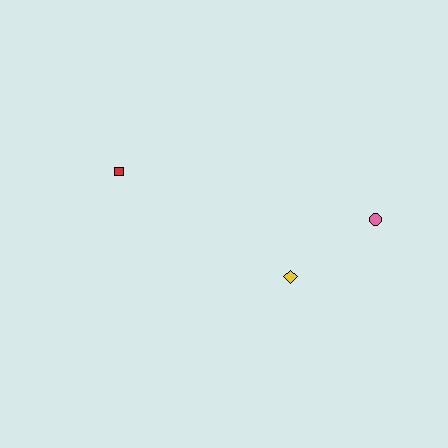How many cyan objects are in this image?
There are no cyan objects.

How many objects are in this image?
There are 3 objects.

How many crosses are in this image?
There are no crosses.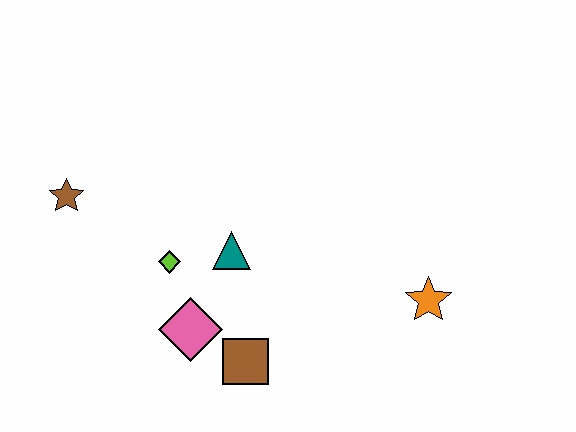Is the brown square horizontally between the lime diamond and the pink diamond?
No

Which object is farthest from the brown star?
The orange star is farthest from the brown star.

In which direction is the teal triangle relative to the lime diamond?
The teal triangle is to the right of the lime diamond.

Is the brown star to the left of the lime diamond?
Yes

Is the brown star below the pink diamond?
No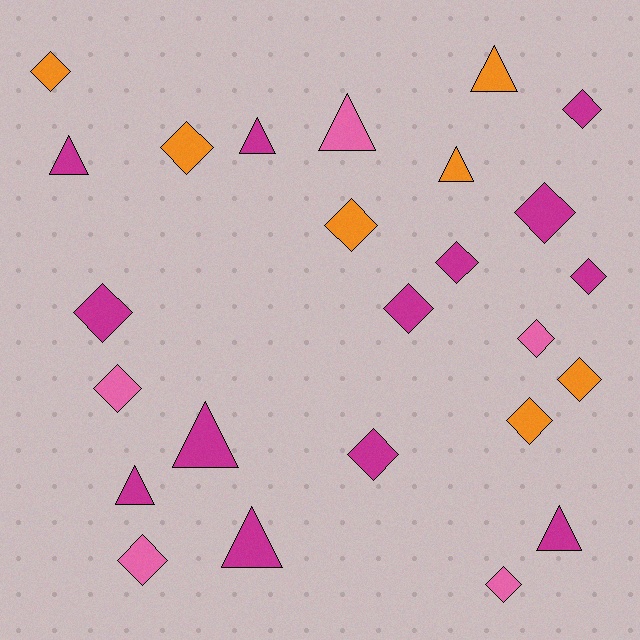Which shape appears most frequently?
Diamond, with 16 objects.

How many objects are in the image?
There are 25 objects.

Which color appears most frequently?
Magenta, with 13 objects.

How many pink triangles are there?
There is 1 pink triangle.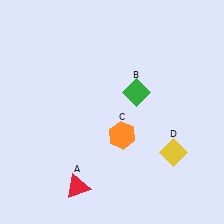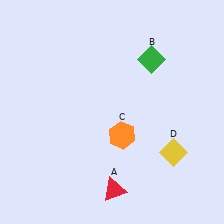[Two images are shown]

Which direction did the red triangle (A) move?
The red triangle (A) moved right.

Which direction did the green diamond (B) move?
The green diamond (B) moved up.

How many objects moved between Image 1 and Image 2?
2 objects moved between the two images.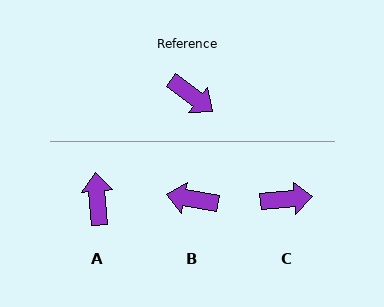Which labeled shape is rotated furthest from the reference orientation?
B, about 153 degrees away.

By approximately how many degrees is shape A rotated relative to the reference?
Approximately 132 degrees counter-clockwise.